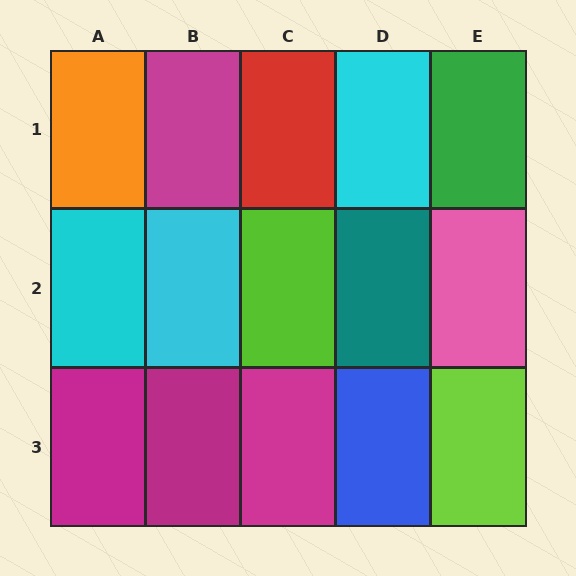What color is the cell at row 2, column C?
Lime.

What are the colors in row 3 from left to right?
Magenta, magenta, magenta, blue, lime.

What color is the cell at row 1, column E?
Green.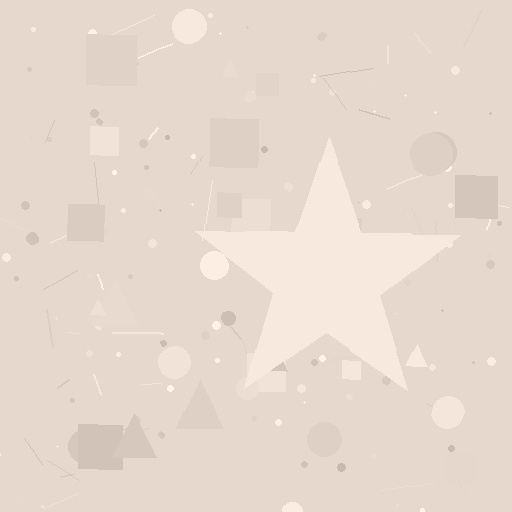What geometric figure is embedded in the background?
A star is embedded in the background.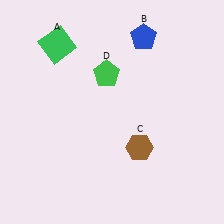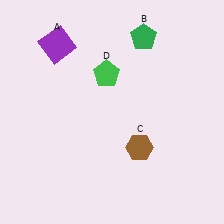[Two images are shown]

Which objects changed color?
A changed from green to purple. B changed from blue to green.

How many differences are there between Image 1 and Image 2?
There are 2 differences between the two images.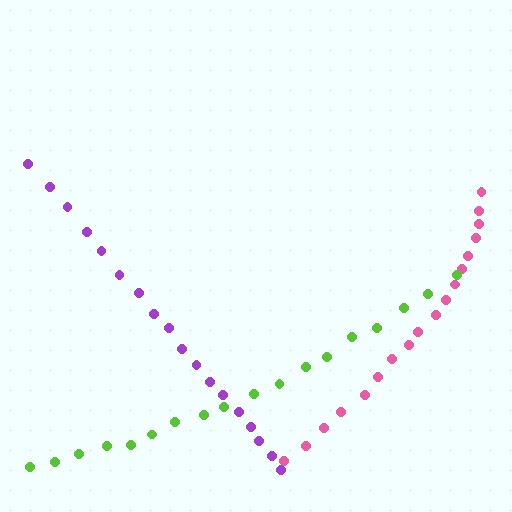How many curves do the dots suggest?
There are 3 distinct paths.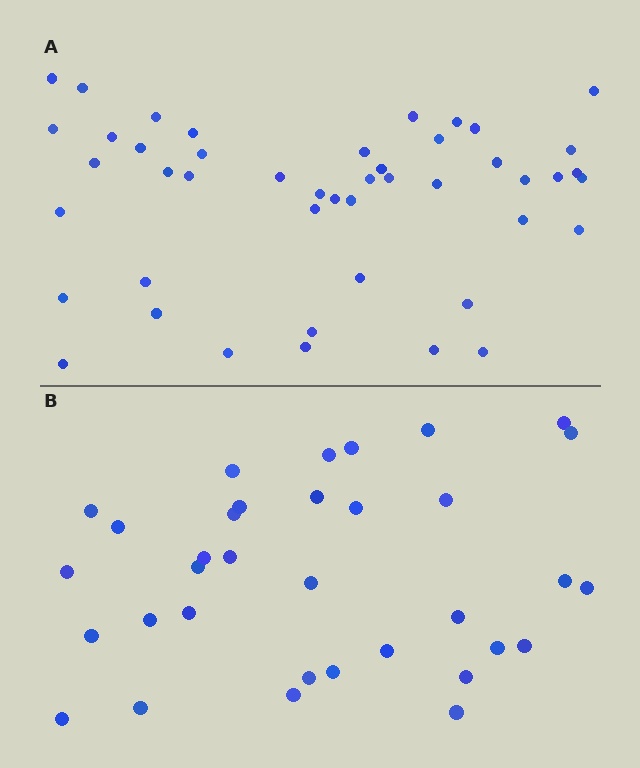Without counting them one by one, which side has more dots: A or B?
Region A (the top region) has more dots.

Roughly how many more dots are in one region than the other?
Region A has roughly 12 or so more dots than region B.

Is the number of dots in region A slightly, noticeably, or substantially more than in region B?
Region A has noticeably more, but not dramatically so. The ratio is roughly 1.4 to 1.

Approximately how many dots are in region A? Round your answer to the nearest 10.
About 50 dots. (The exact count is 46, which rounds to 50.)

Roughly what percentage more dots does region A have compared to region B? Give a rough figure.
About 35% more.